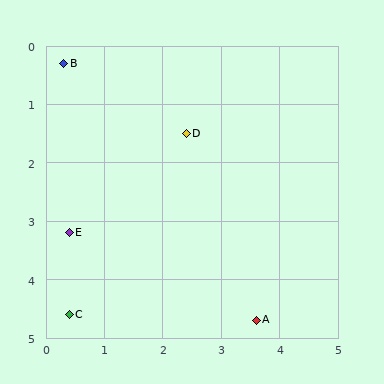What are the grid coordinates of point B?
Point B is at approximately (0.3, 0.3).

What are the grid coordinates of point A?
Point A is at approximately (3.6, 4.7).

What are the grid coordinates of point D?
Point D is at approximately (2.4, 1.5).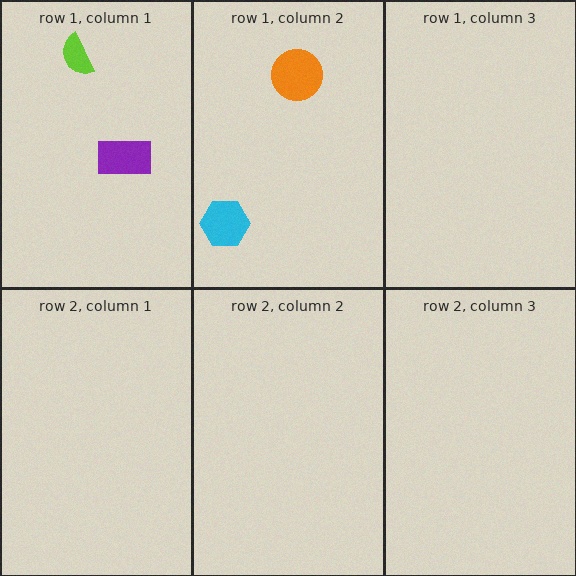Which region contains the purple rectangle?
The row 1, column 1 region.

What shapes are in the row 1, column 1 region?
The purple rectangle, the lime semicircle.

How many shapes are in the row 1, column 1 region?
2.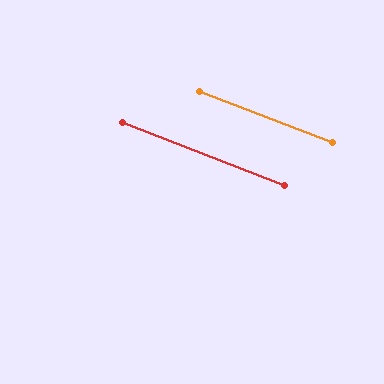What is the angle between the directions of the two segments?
Approximately 0 degrees.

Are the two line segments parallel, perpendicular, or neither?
Parallel — their directions differ by only 0.4°.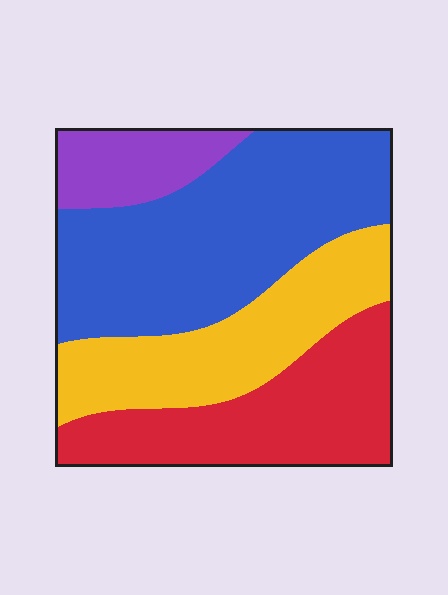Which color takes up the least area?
Purple, at roughly 10%.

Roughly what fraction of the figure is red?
Red covers roughly 25% of the figure.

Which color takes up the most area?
Blue, at roughly 40%.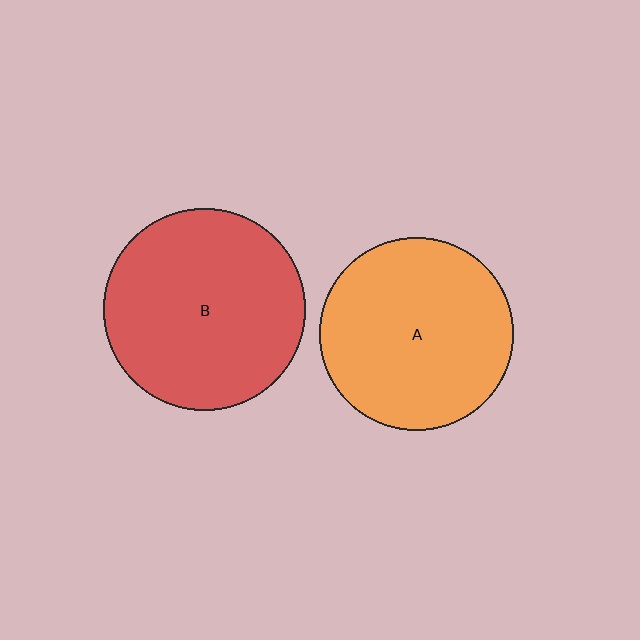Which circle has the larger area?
Circle B (red).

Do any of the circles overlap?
No, none of the circles overlap.